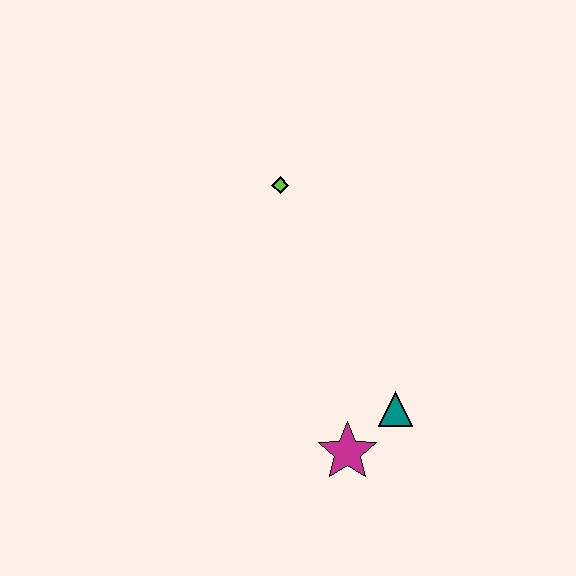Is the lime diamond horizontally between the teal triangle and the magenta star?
No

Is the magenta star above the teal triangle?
No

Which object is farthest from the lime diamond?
The magenta star is farthest from the lime diamond.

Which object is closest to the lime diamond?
The teal triangle is closest to the lime diamond.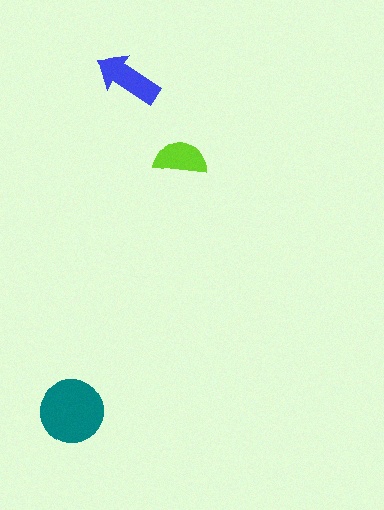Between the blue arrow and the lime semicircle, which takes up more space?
The blue arrow.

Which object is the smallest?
The lime semicircle.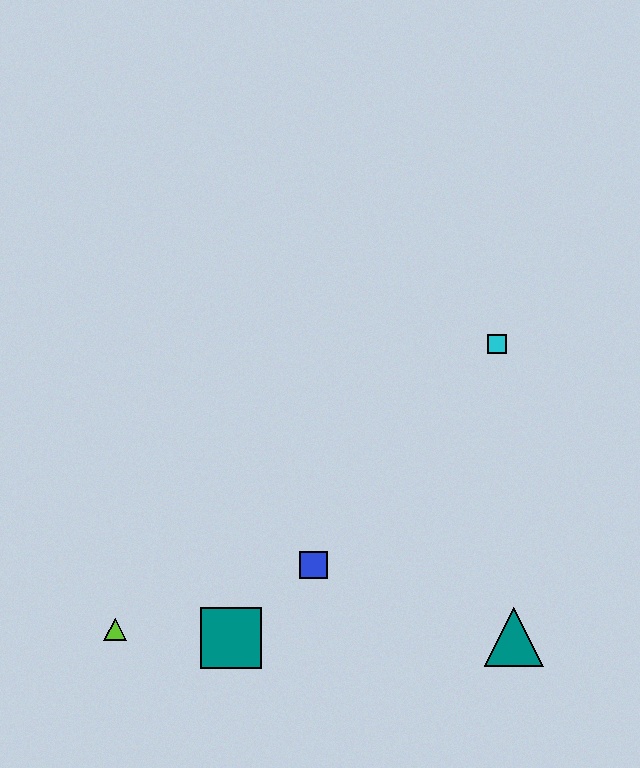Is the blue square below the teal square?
No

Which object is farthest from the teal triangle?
The lime triangle is farthest from the teal triangle.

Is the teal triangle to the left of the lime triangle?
No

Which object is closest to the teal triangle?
The blue square is closest to the teal triangle.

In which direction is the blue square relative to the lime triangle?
The blue square is to the right of the lime triangle.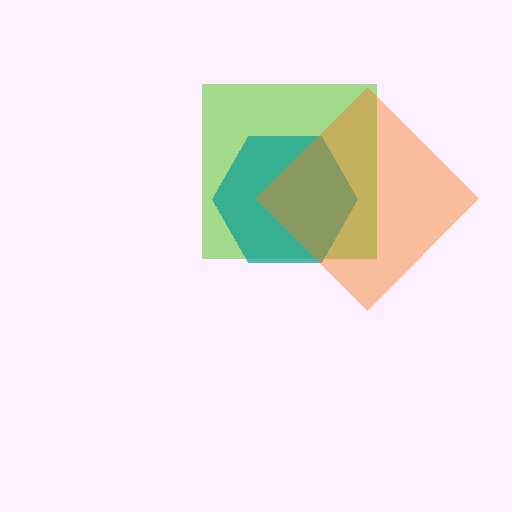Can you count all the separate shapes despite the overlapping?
Yes, there are 3 separate shapes.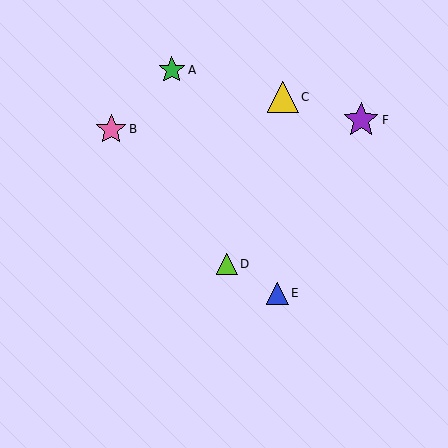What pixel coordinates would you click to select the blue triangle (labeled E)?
Click at (277, 293) to select the blue triangle E.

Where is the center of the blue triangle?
The center of the blue triangle is at (277, 293).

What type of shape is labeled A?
Shape A is a green star.